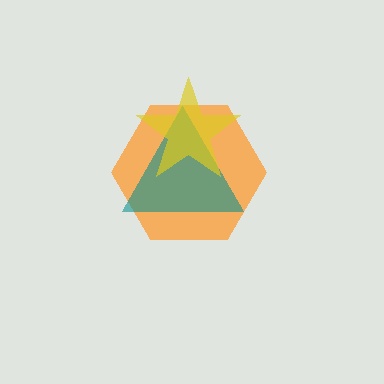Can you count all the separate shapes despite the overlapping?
Yes, there are 3 separate shapes.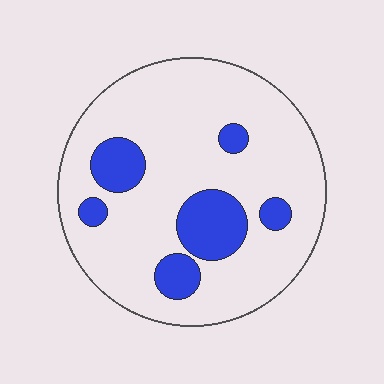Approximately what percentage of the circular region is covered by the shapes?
Approximately 20%.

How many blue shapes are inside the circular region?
6.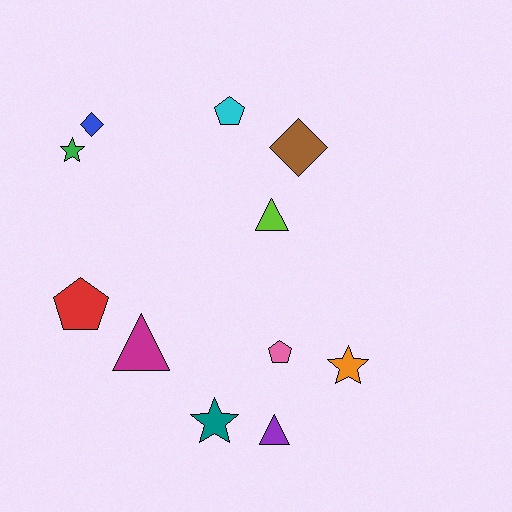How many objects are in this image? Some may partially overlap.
There are 11 objects.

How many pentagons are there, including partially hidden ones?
There are 3 pentagons.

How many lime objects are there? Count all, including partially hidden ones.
There is 1 lime object.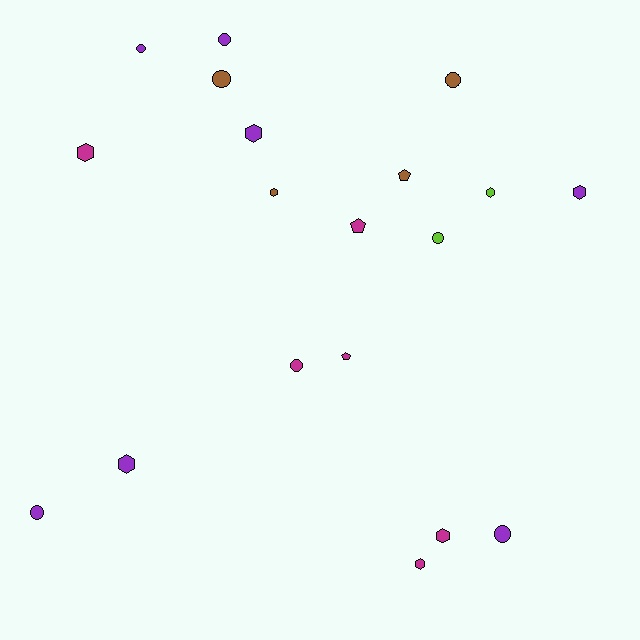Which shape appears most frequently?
Hexagon, with 8 objects.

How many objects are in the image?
There are 19 objects.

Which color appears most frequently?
Purple, with 7 objects.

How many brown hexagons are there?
There is 1 brown hexagon.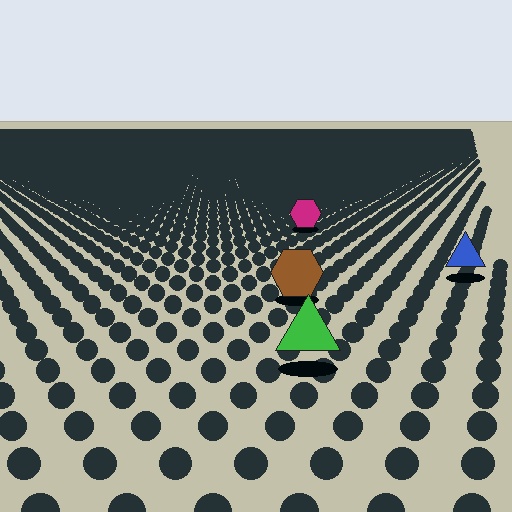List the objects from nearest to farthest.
From nearest to farthest: the green triangle, the brown hexagon, the blue triangle, the magenta hexagon.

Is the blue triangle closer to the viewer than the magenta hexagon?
Yes. The blue triangle is closer — you can tell from the texture gradient: the ground texture is coarser near it.